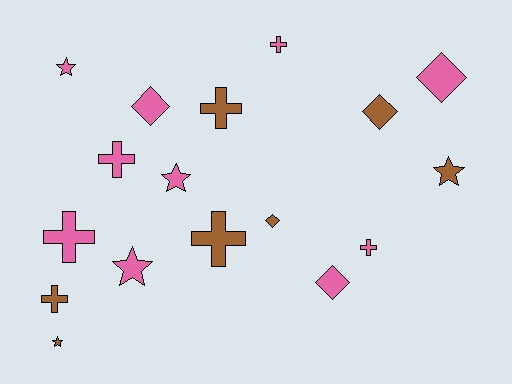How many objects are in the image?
There are 17 objects.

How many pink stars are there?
There are 3 pink stars.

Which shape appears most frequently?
Cross, with 7 objects.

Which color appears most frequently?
Pink, with 10 objects.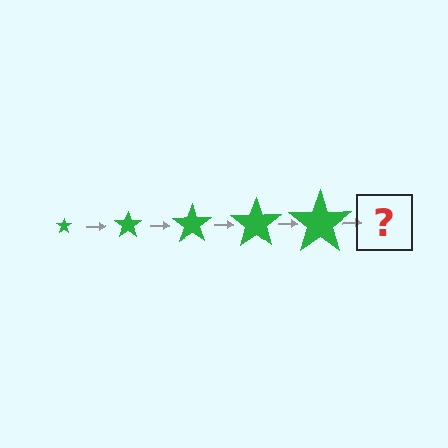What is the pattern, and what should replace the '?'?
The pattern is that the star gets progressively larger each step. The '?' should be a green star, larger than the previous one.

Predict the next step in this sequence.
The next step is a green star, larger than the previous one.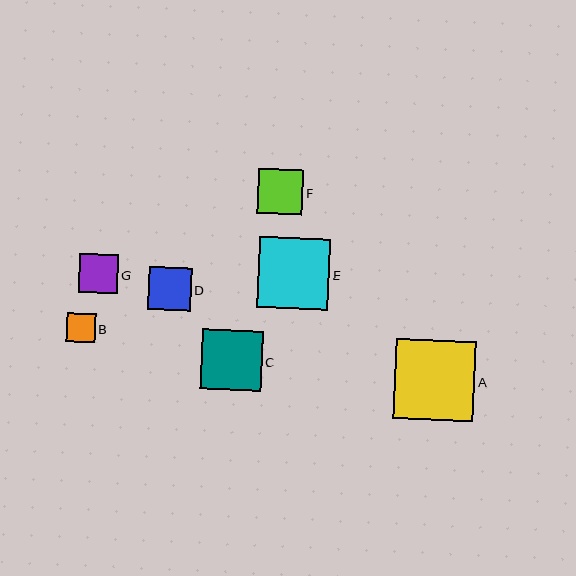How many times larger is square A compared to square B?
Square A is approximately 2.8 times the size of square B.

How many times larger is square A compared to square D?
Square A is approximately 1.9 times the size of square D.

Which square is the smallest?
Square B is the smallest with a size of approximately 29 pixels.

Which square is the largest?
Square A is the largest with a size of approximately 80 pixels.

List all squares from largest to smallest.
From largest to smallest: A, E, C, F, D, G, B.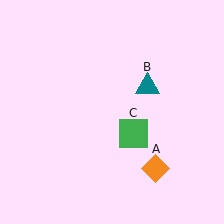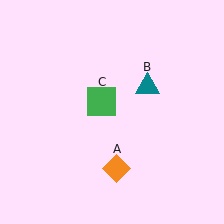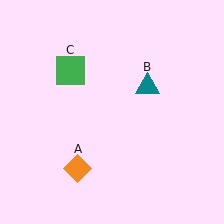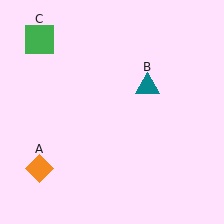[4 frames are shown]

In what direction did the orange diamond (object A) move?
The orange diamond (object A) moved left.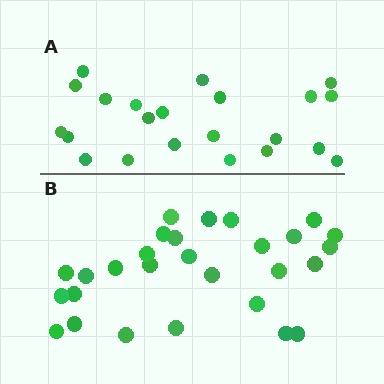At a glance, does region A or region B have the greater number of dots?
Region B (the bottom region) has more dots.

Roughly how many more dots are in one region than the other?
Region B has about 6 more dots than region A.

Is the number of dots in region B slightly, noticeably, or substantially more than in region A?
Region B has noticeably more, but not dramatically so. The ratio is roughly 1.3 to 1.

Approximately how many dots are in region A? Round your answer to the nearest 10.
About 20 dots. (The exact count is 22, which rounds to 20.)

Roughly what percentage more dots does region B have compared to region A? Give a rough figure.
About 25% more.